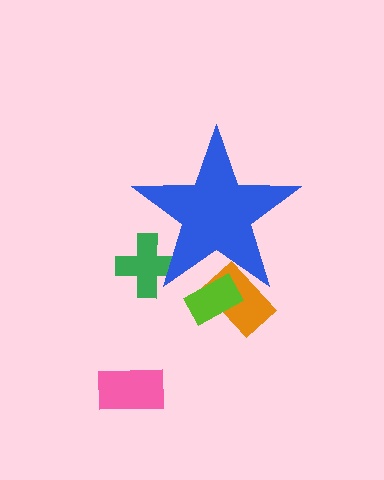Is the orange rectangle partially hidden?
Yes, the orange rectangle is partially hidden behind the blue star.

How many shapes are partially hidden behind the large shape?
3 shapes are partially hidden.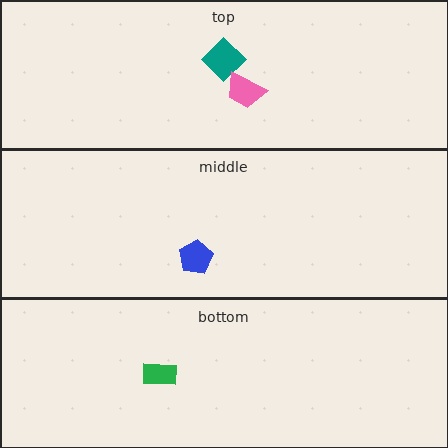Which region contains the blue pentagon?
The middle region.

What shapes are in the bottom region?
The green rectangle.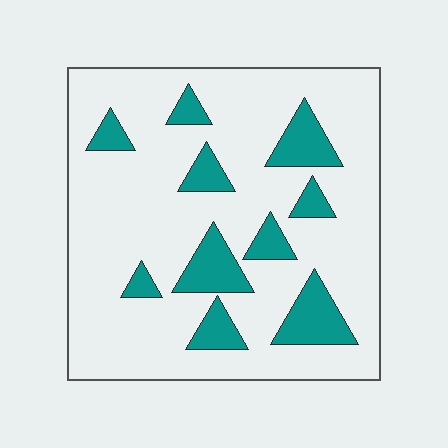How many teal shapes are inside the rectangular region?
10.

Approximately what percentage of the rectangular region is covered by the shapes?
Approximately 20%.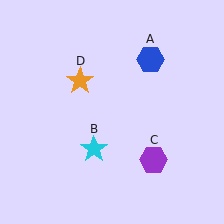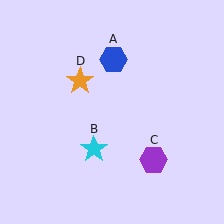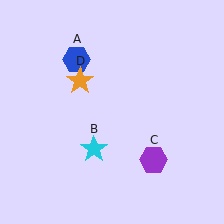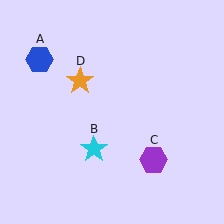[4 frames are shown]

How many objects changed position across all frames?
1 object changed position: blue hexagon (object A).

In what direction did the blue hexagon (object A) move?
The blue hexagon (object A) moved left.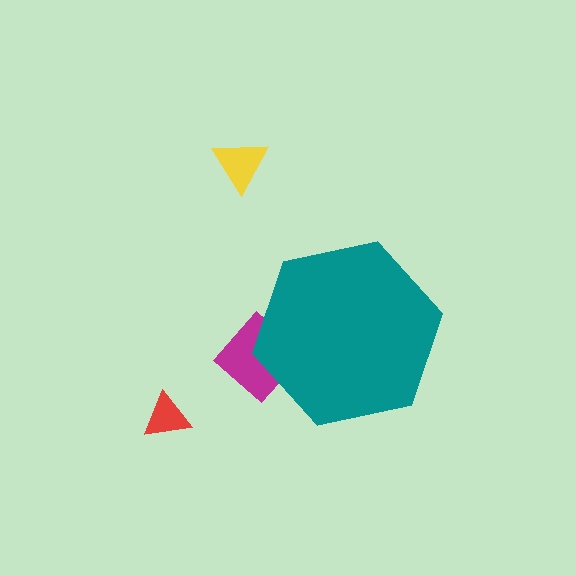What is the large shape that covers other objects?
A teal hexagon.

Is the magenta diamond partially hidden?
Yes, the magenta diamond is partially hidden behind the teal hexagon.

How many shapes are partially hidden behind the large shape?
1 shape is partially hidden.